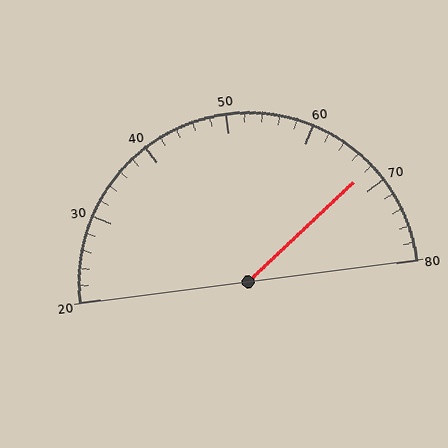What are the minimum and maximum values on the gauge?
The gauge ranges from 20 to 80.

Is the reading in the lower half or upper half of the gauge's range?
The reading is in the upper half of the range (20 to 80).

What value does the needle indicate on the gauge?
The needle indicates approximately 68.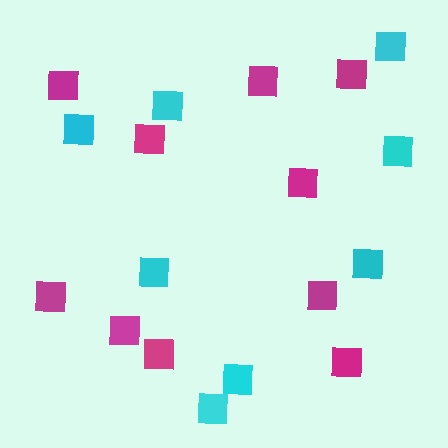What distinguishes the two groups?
There are 2 groups: one group of magenta squares (10) and one group of cyan squares (8).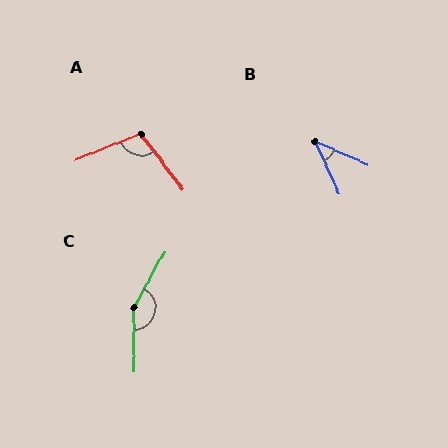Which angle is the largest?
C, at approximately 152 degrees.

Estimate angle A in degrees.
Approximately 105 degrees.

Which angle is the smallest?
B, at approximately 41 degrees.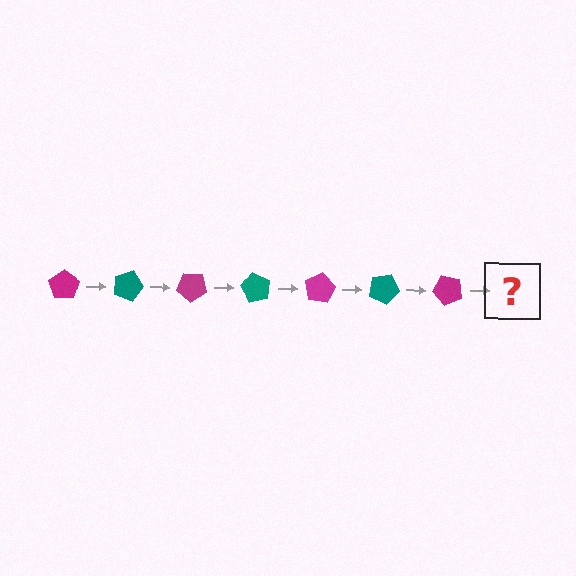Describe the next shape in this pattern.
It should be a teal pentagon, rotated 140 degrees from the start.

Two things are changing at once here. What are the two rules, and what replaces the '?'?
The two rules are that it rotates 20 degrees each step and the color cycles through magenta and teal. The '?' should be a teal pentagon, rotated 140 degrees from the start.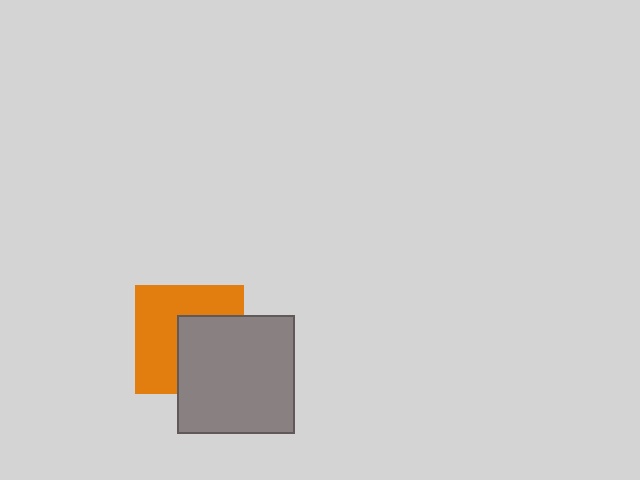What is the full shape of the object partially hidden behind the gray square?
The partially hidden object is an orange square.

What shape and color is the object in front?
The object in front is a gray square.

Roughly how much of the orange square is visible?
About half of it is visible (roughly 56%).